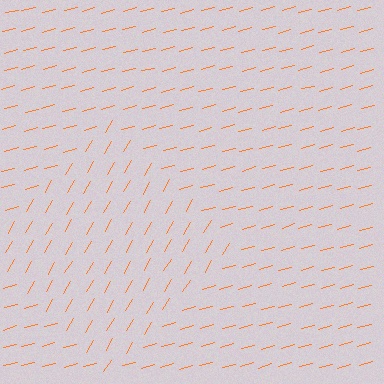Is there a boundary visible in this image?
Yes, there is a texture boundary formed by a change in line orientation.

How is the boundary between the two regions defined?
The boundary is defined purely by a change in line orientation (approximately 45 degrees difference). All lines are the same color and thickness.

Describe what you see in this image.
The image is filled with small orange line segments. A diamond region in the image has lines oriented differently from the surrounding lines, creating a visible texture boundary.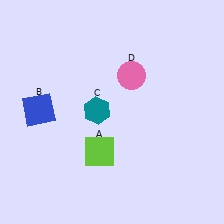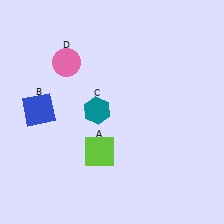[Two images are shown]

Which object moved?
The pink circle (D) moved left.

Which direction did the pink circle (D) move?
The pink circle (D) moved left.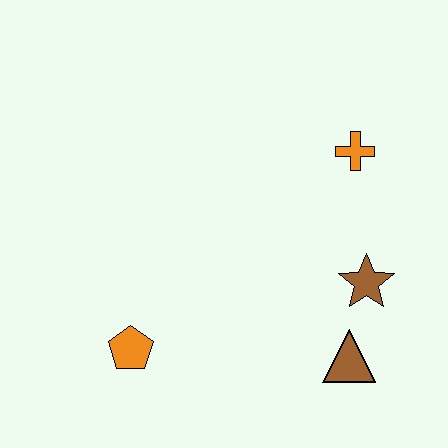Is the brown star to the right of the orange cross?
Yes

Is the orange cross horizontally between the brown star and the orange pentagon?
Yes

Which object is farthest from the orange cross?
The orange pentagon is farthest from the orange cross.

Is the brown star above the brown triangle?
Yes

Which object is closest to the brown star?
The brown triangle is closest to the brown star.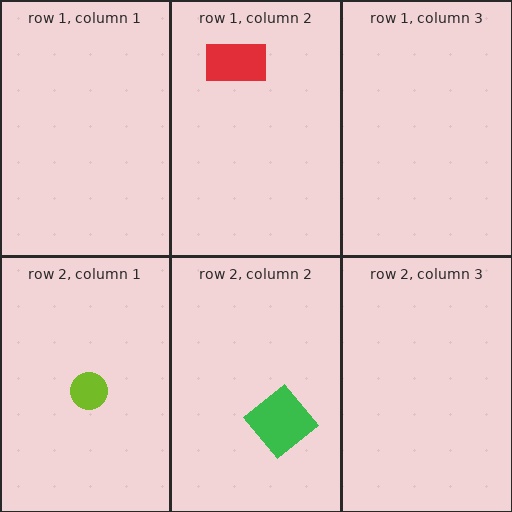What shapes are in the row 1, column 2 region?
The red rectangle.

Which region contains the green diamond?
The row 2, column 2 region.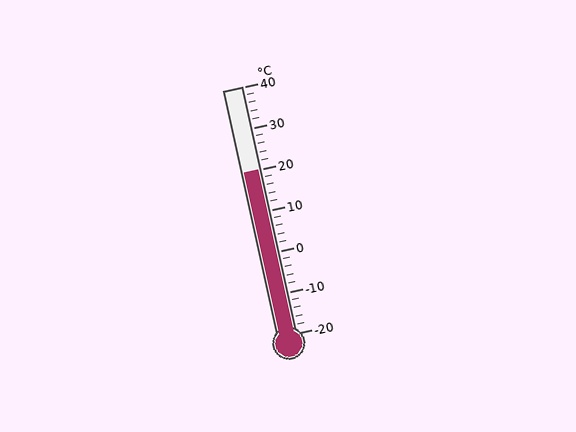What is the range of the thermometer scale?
The thermometer scale ranges from -20°C to 40°C.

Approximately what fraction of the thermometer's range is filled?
The thermometer is filled to approximately 65% of its range.